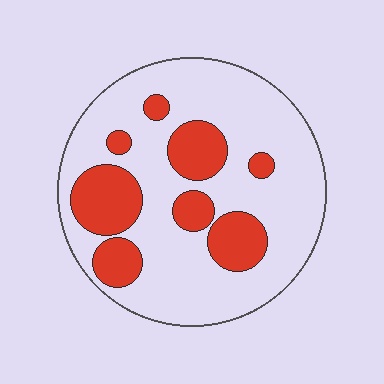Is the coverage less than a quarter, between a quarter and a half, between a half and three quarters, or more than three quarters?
Between a quarter and a half.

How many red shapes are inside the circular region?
8.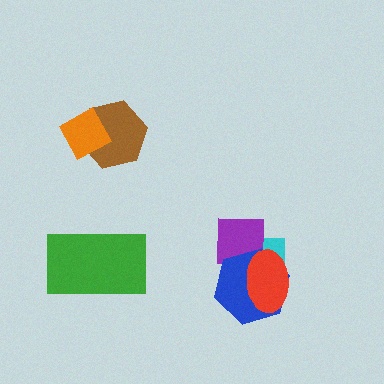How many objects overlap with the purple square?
3 objects overlap with the purple square.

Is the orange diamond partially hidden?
No, no other shape covers it.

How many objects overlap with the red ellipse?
3 objects overlap with the red ellipse.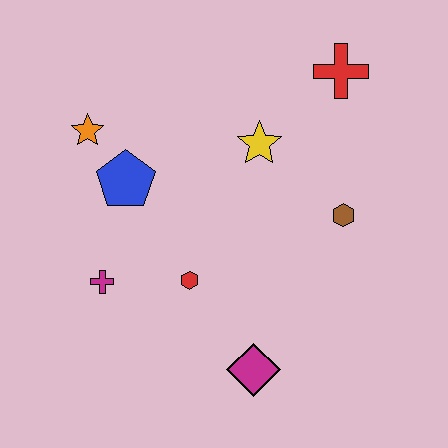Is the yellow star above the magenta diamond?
Yes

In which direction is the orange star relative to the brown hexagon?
The orange star is to the left of the brown hexagon.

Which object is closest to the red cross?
The yellow star is closest to the red cross.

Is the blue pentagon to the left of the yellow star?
Yes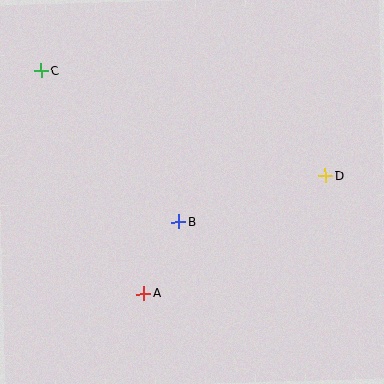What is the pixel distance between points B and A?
The distance between B and A is 80 pixels.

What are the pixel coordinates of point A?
Point A is at (144, 294).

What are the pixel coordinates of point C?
Point C is at (41, 71).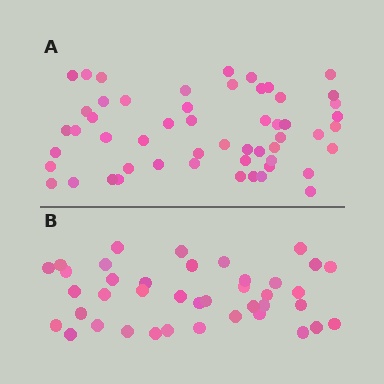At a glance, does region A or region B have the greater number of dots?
Region A (the top region) has more dots.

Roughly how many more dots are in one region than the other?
Region A has approximately 15 more dots than region B.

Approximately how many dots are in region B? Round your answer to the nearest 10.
About 40 dots.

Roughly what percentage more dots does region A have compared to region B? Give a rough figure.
About 35% more.